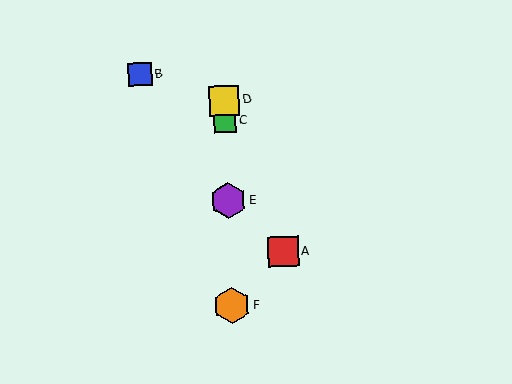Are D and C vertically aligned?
Yes, both are at x≈224.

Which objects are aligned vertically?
Objects C, D, E, F are aligned vertically.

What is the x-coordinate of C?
Object C is at x≈225.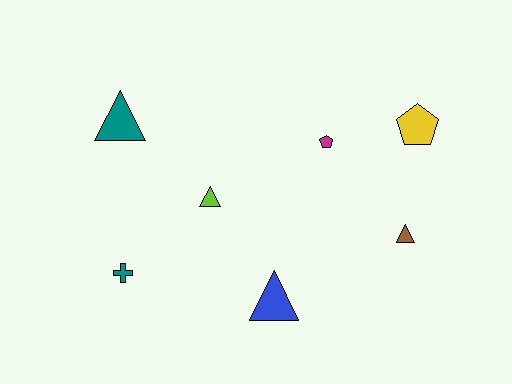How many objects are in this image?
There are 7 objects.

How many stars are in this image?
There are no stars.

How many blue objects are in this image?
There is 1 blue object.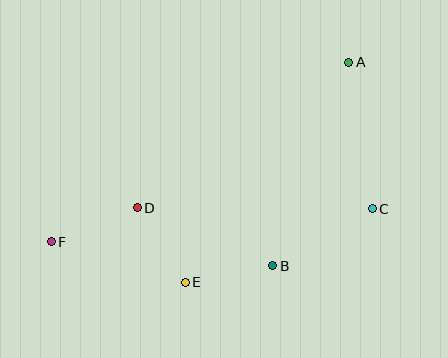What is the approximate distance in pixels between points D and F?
The distance between D and F is approximately 93 pixels.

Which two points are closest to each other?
Points D and E are closest to each other.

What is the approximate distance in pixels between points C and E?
The distance between C and E is approximately 201 pixels.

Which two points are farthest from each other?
Points A and F are farthest from each other.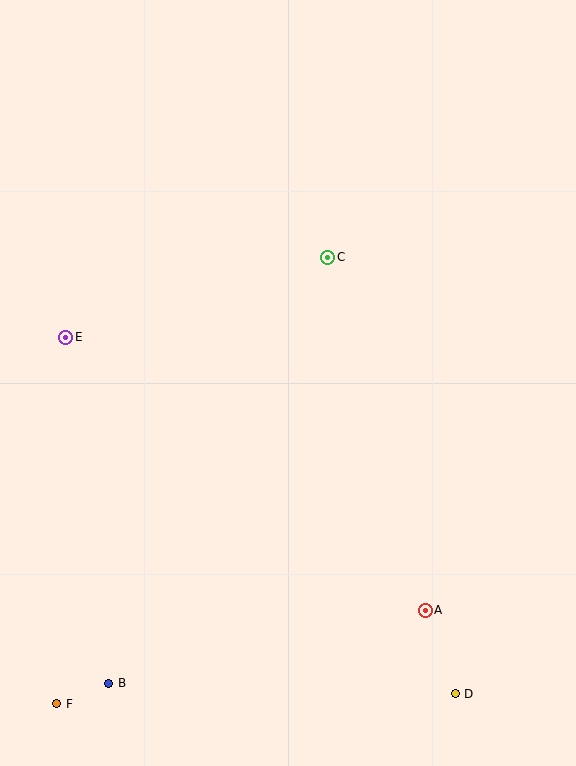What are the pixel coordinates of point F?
Point F is at (57, 704).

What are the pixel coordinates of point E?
Point E is at (66, 337).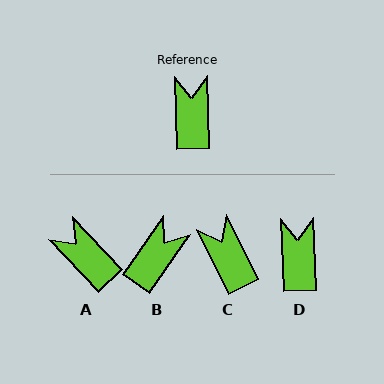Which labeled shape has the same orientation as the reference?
D.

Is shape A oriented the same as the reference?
No, it is off by about 41 degrees.